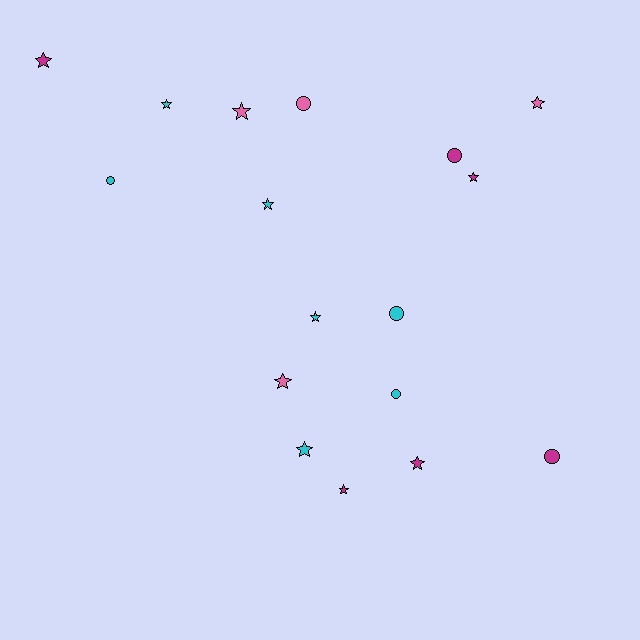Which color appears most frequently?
Cyan, with 7 objects.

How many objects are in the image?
There are 17 objects.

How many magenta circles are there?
There are 2 magenta circles.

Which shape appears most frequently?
Star, with 11 objects.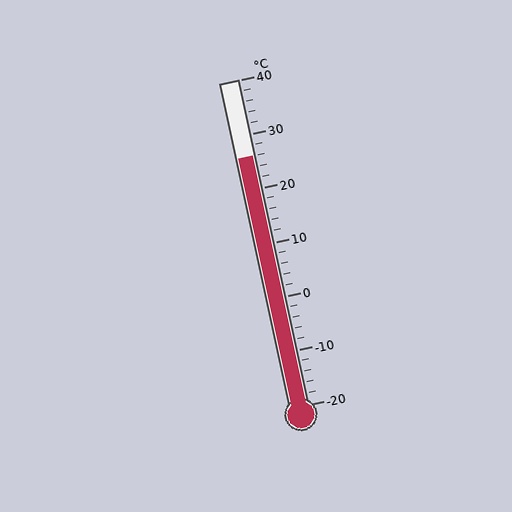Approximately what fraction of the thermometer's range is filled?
The thermometer is filled to approximately 75% of its range.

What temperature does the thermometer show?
The thermometer shows approximately 26°C.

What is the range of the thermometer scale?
The thermometer scale ranges from -20°C to 40°C.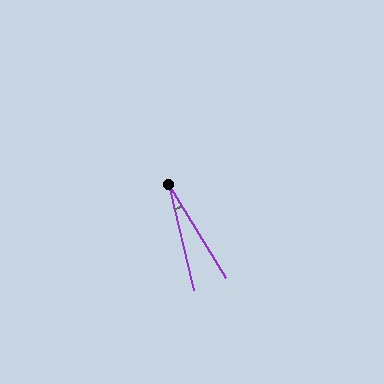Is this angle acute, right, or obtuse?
It is acute.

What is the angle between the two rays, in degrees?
Approximately 18 degrees.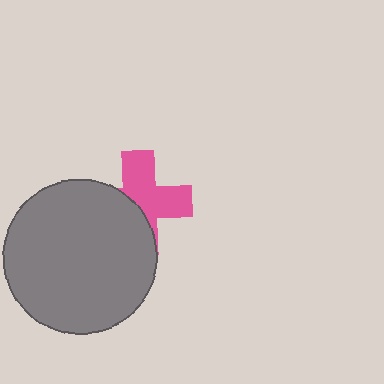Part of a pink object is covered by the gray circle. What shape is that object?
It is a cross.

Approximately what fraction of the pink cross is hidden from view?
Roughly 45% of the pink cross is hidden behind the gray circle.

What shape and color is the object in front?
The object in front is a gray circle.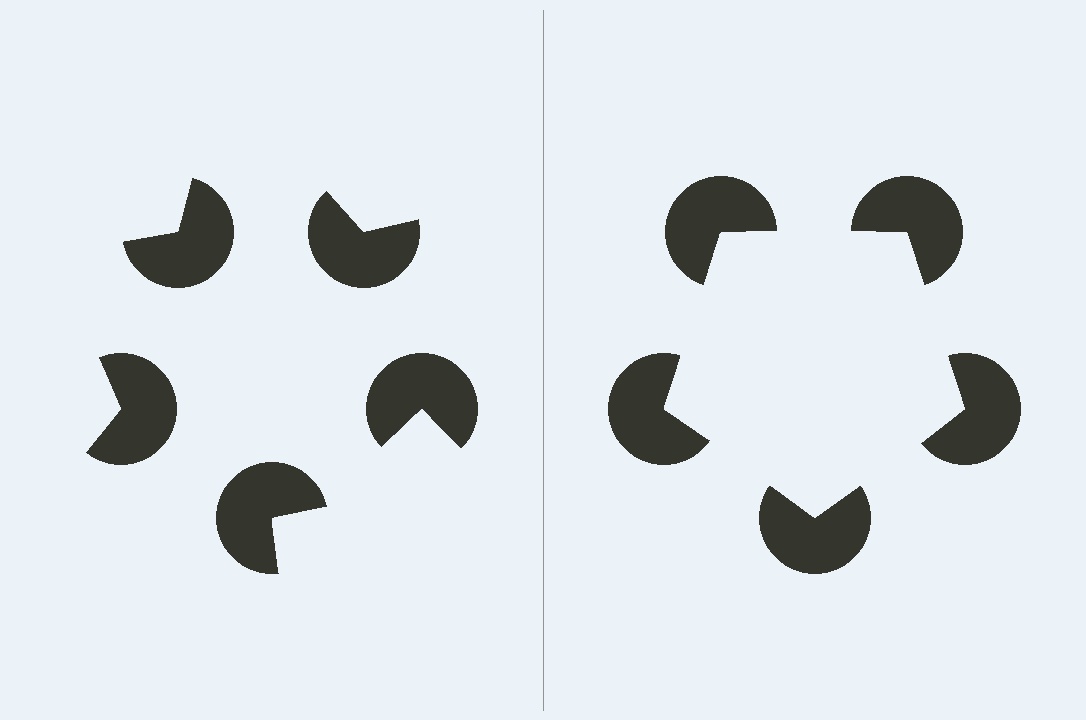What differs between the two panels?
The pac-man discs are positioned identically on both sides; only the wedge orientations differ. On the right they align to a pentagon; on the left they are misaligned.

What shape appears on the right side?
An illusory pentagon.